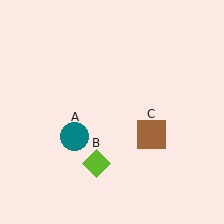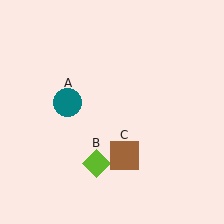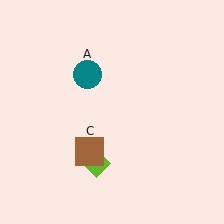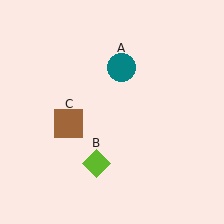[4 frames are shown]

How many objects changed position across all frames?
2 objects changed position: teal circle (object A), brown square (object C).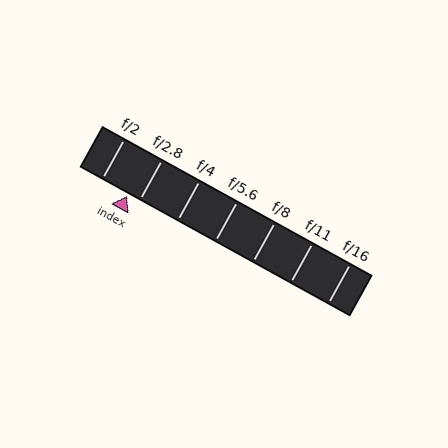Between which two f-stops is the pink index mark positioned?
The index mark is between f/2 and f/2.8.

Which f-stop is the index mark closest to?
The index mark is closest to f/2.8.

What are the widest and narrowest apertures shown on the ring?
The widest aperture shown is f/2 and the narrowest is f/16.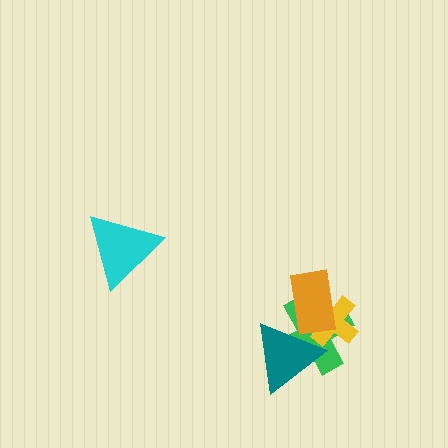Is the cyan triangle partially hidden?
No, no other shape covers it.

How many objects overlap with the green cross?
3 objects overlap with the green cross.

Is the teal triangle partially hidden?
Yes, it is partially covered by another shape.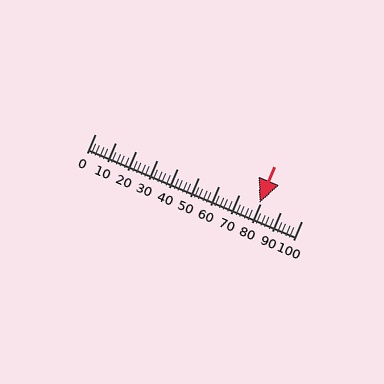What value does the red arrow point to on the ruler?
The red arrow points to approximately 80.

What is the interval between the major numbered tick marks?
The major tick marks are spaced 10 units apart.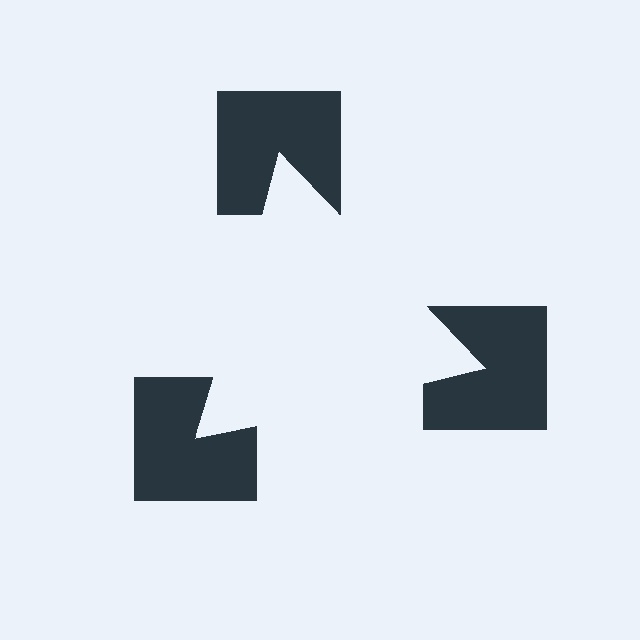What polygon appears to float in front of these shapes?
An illusory triangle — its edges are inferred from the aligned wedge cuts in the notched squares, not physically drawn.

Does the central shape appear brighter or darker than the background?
It typically appears slightly brighter than the background, even though no actual brightness change is drawn.